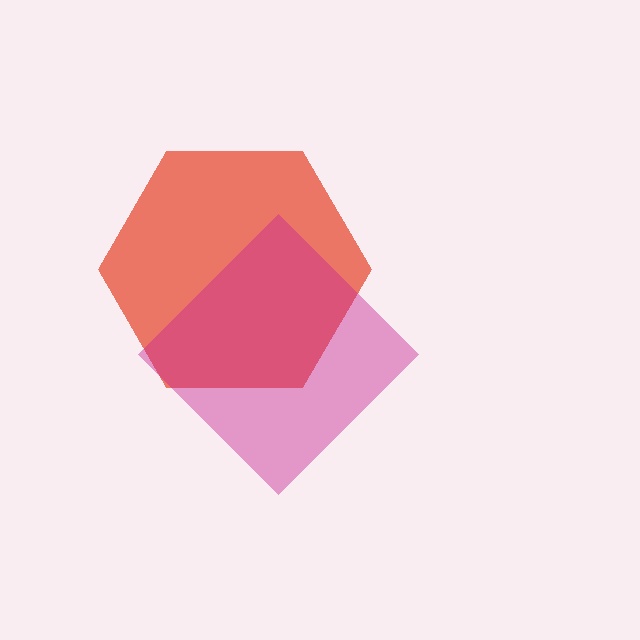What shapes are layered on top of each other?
The layered shapes are: a red hexagon, a magenta diamond.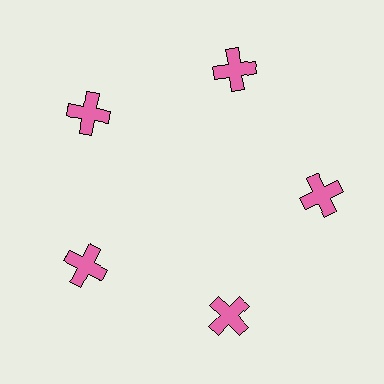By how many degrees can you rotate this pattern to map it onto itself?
The pattern maps onto itself every 72 degrees of rotation.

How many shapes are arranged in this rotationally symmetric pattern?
There are 5 shapes, arranged in 5 groups of 1.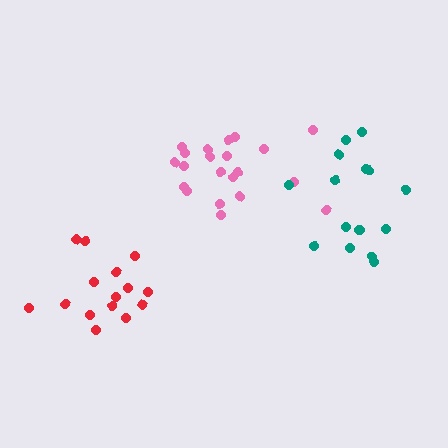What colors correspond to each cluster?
The clusters are colored: pink, teal, red.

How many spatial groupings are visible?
There are 3 spatial groupings.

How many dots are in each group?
Group 1: 21 dots, Group 2: 15 dots, Group 3: 15 dots (51 total).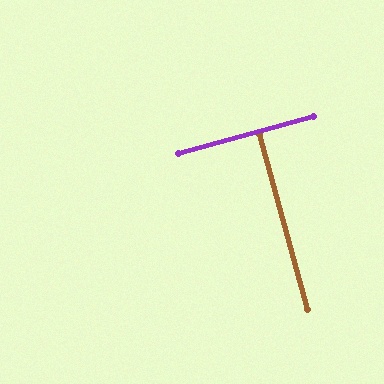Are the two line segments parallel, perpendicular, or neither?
Perpendicular — they meet at approximately 90°.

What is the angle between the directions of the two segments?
Approximately 90 degrees.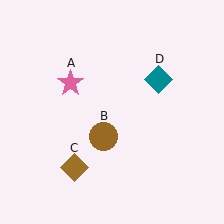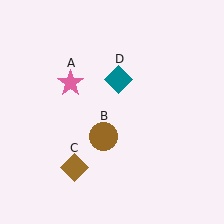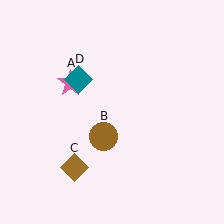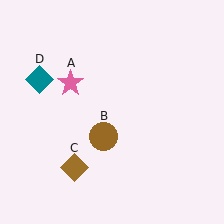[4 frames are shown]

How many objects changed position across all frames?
1 object changed position: teal diamond (object D).